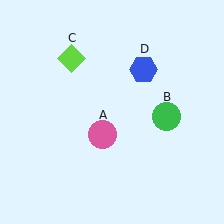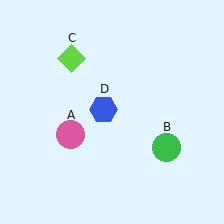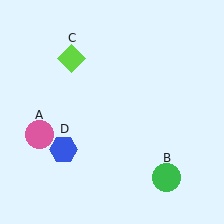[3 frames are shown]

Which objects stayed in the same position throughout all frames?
Lime diamond (object C) remained stationary.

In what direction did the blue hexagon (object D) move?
The blue hexagon (object D) moved down and to the left.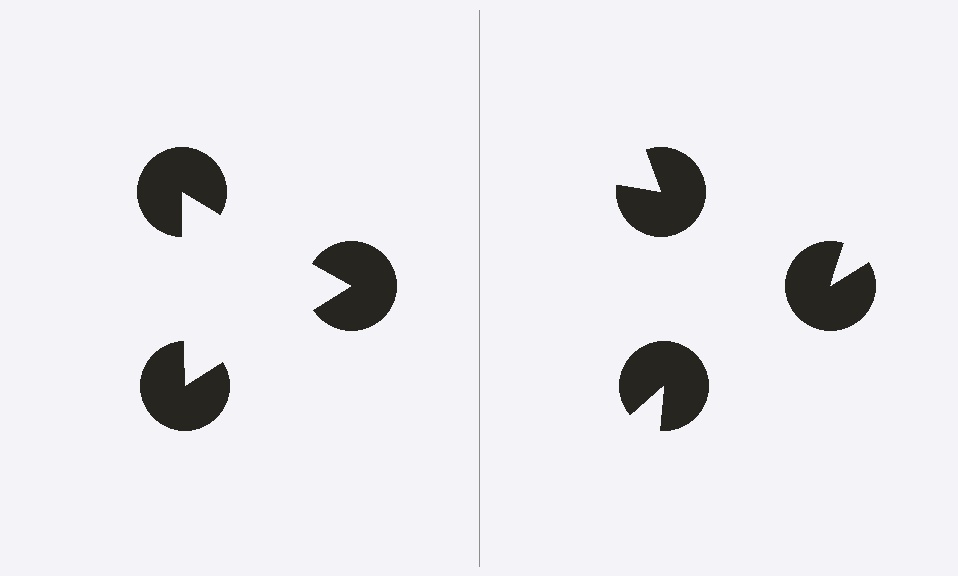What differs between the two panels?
The pac-man discs are positioned identically on both sides; only the wedge orientations differ. On the left they align to a triangle; on the right they are misaligned.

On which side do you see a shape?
An illusory triangle appears on the left side. On the right side the wedge cuts are rotated, so no coherent shape forms.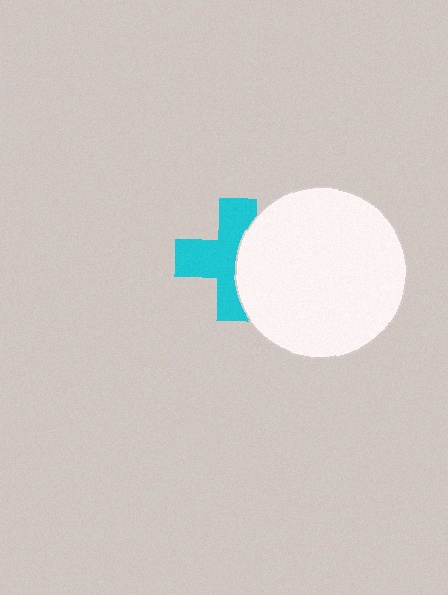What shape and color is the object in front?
The object in front is a white circle.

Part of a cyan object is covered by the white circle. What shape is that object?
It is a cross.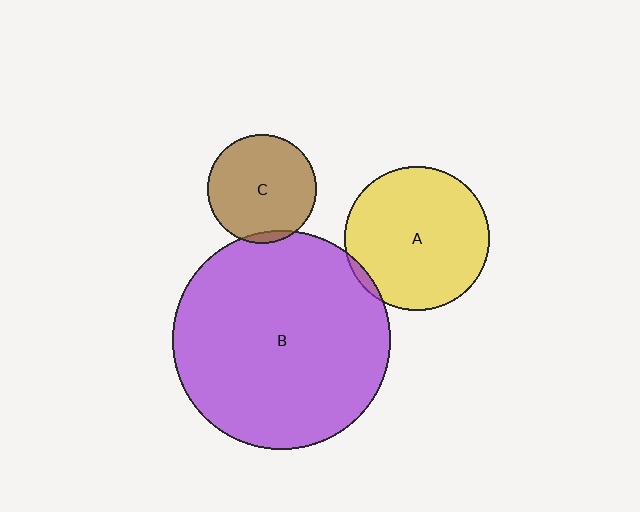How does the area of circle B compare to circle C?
Approximately 4.0 times.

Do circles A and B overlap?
Yes.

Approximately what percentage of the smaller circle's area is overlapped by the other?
Approximately 5%.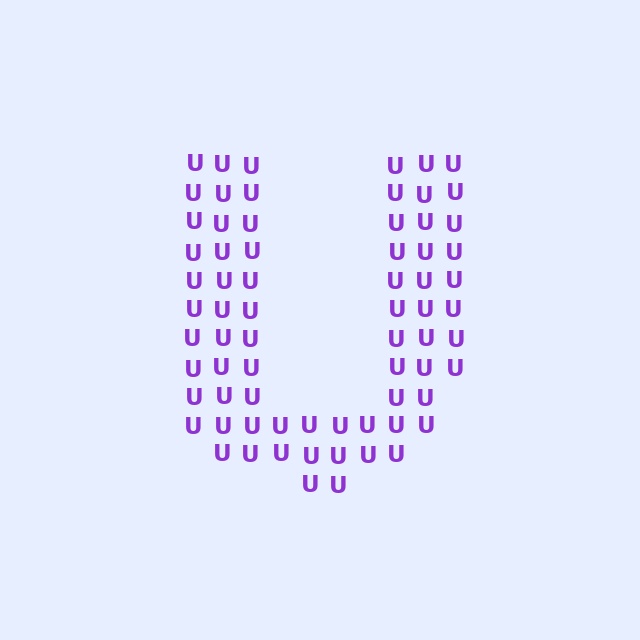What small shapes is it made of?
It is made of small letter U's.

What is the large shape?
The large shape is the letter U.